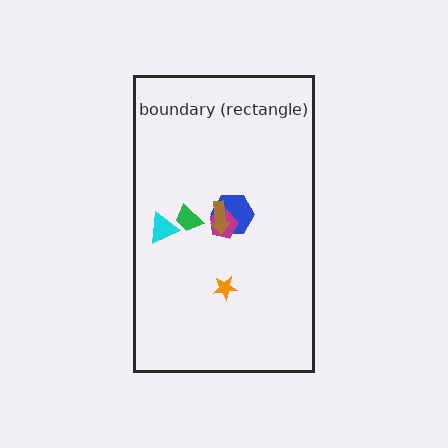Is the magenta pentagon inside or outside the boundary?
Inside.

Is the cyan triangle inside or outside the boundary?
Inside.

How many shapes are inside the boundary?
6 inside, 0 outside.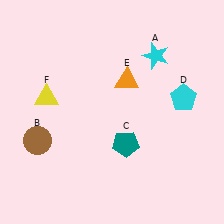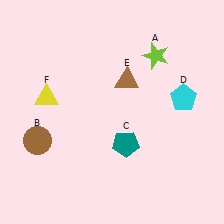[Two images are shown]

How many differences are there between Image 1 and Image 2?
There are 2 differences between the two images.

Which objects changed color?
A changed from cyan to lime. E changed from orange to brown.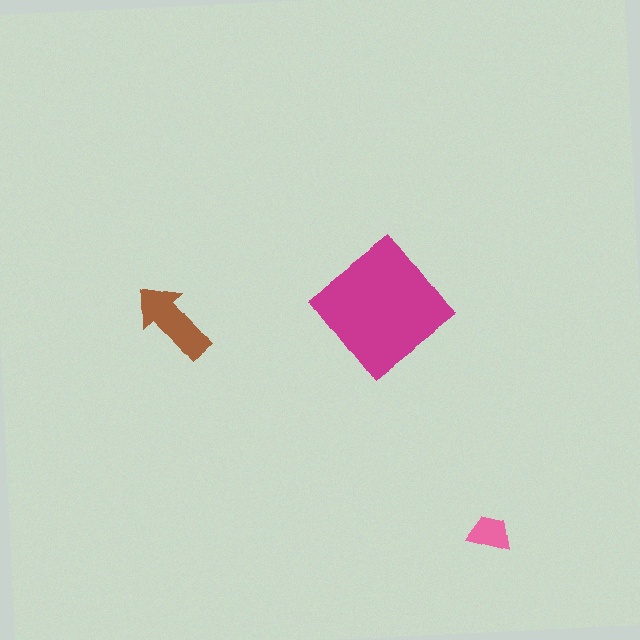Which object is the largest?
The magenta diamond.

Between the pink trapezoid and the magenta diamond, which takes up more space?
The magenta diamond.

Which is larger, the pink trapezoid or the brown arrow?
The brown arrow.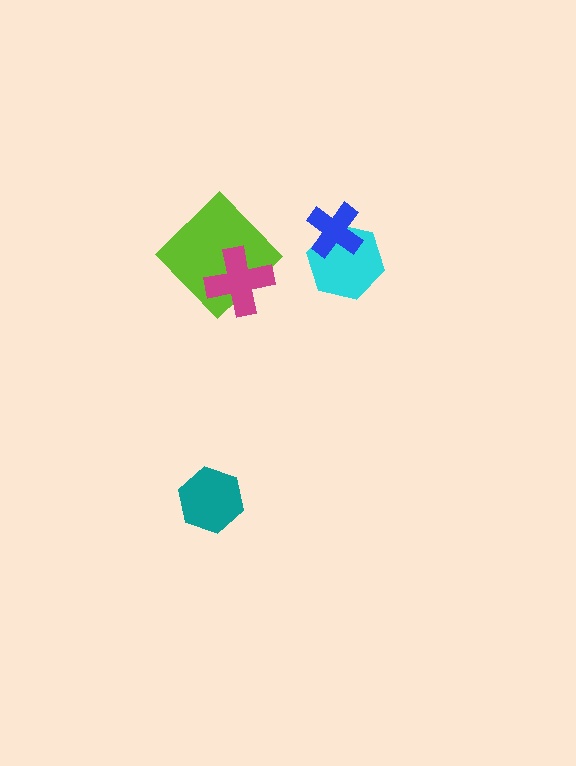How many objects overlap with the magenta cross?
1 object overlaps with the magenta cross.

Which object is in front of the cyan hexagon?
The blue cross is in front of the cyan hexagon.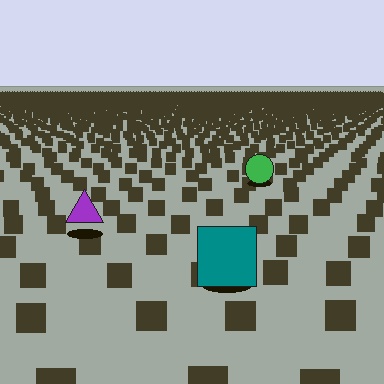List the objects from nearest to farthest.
From nearest to farthest: the teal square, the purple triangle, the green circle.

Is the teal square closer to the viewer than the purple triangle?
Yes. The teal square is closer — you can tell from the texture gradient: the ground texture is coarser near it.